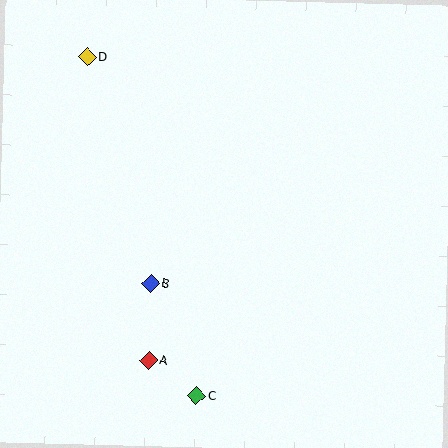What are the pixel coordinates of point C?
Point C is at (196, 396).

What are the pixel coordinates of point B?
Point B is at (151, 283).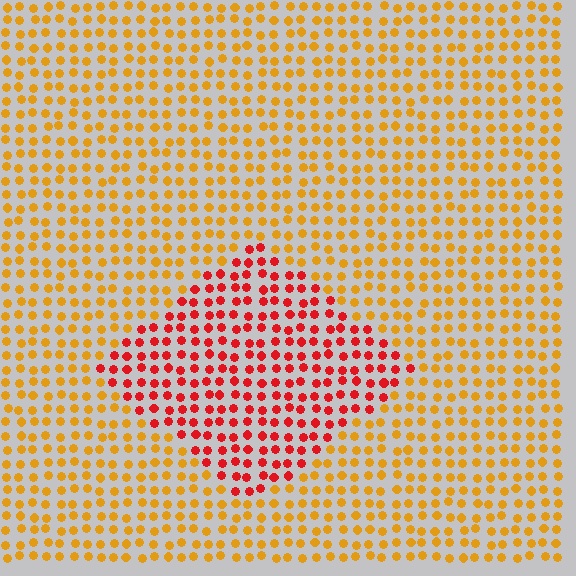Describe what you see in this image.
The image is filled with small orange elements in a uniform arrangement. A diamond-shaped region is visible where the elements are tinted to a slightly different hue, forming a subtle color boundary.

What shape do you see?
I see a diamond.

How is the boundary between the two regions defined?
The boundary is defined purely by a slight shift in hue (about 42 degrees). Spacing, size, and orientation are identical on both sides.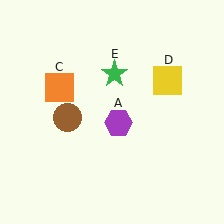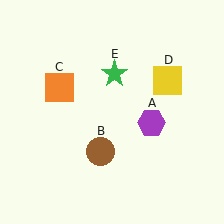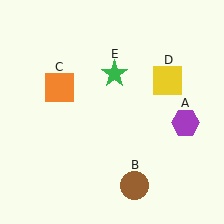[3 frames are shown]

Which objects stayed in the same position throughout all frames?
Orange square (object C) and yellow square (object D) and green star (object E) remained stationary.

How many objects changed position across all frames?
2 objects changed position: purple hexagon (object A), brown circle (object B).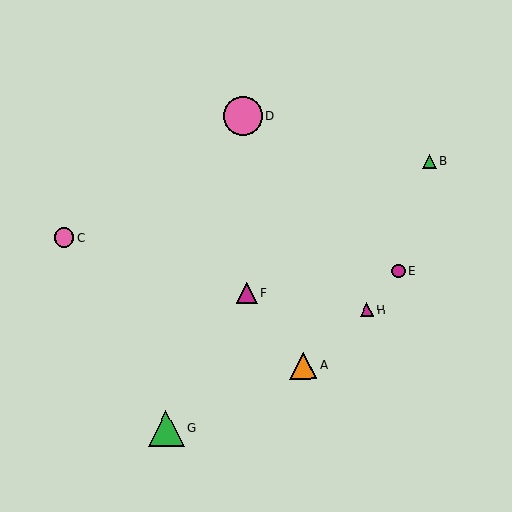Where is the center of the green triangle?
The center of the green triangle is at (166, 428).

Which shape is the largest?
The pink circle (labeled D) is the largest.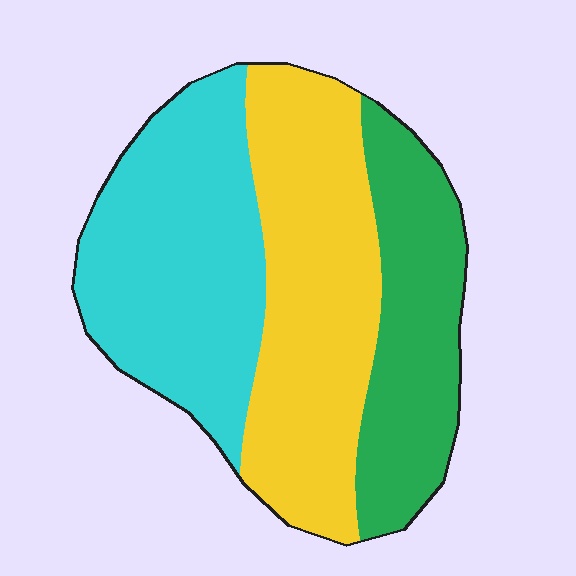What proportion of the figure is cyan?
Cyan takes up about three eighths (3/8) of the figure.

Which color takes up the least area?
Green, at roughly 25%.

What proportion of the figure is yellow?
Yellow takes up about three eighths (3/8) of the figure.